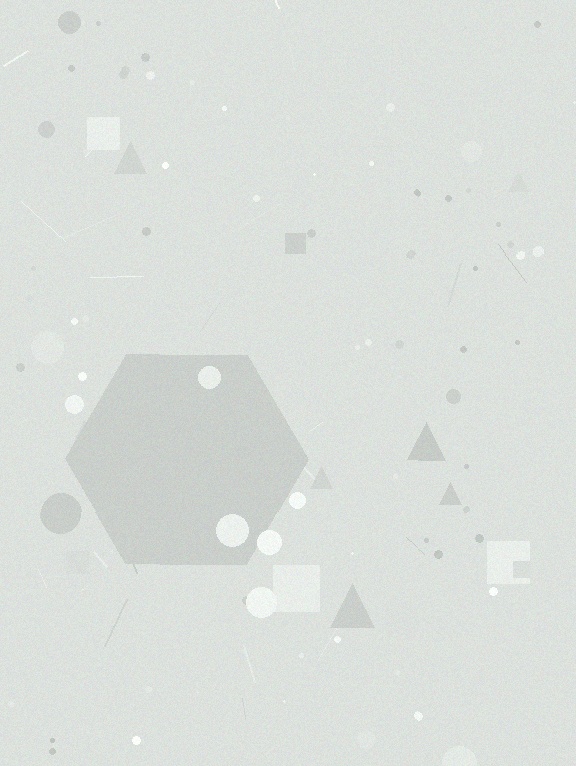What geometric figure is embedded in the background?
A hexagon is embedded in the background.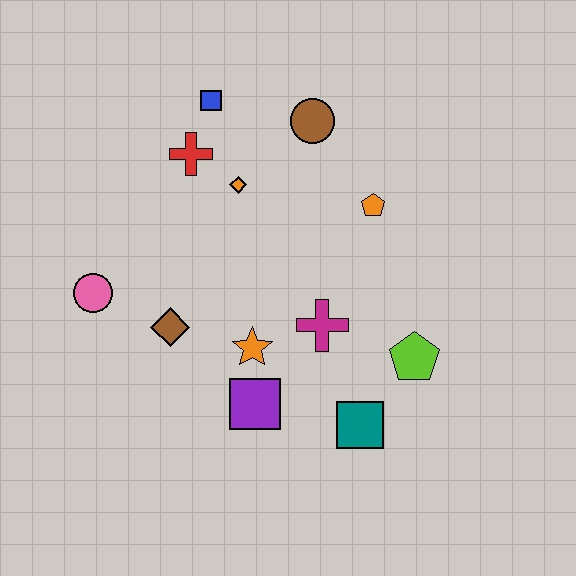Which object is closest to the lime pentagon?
The teal square is closest to the lime pentagon.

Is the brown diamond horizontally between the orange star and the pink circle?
Yes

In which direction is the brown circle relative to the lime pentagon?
The brown circle is above the lime pentagon.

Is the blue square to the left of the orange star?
Yes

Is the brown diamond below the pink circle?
Yes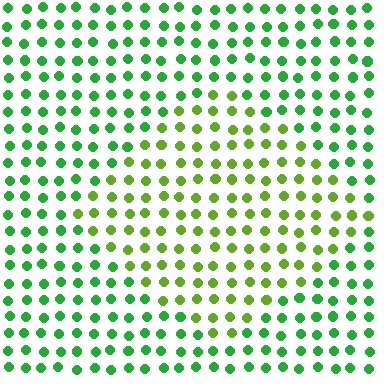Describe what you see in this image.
The image is filled with small green elements in a uniform arrangement. A diamond-shaped region is visible where the elements are tinted to a slightly different hue, forming a subtle color boundary.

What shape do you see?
I see a diamond.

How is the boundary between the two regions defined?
The boundary is defined purely by a slight shift in hue (about 35 degrees). Spacing, size, and orientation are identical on both sides.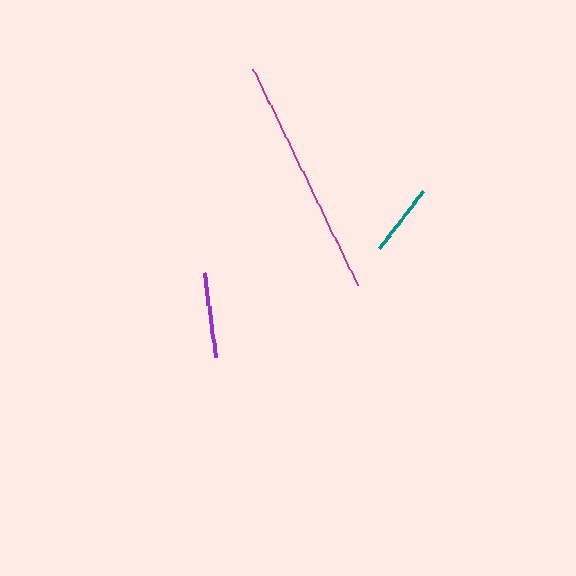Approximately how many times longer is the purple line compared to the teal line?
The purple line is approximately 1.2 times the length of the teal line.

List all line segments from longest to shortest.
From longest to shortest: magenta, purple, teal.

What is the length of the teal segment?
The teal segment is approximately 73 pixels long.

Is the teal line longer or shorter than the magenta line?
The magenta line is longer than the teal line.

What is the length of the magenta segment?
The magenta segment is approximately 240 pixels long.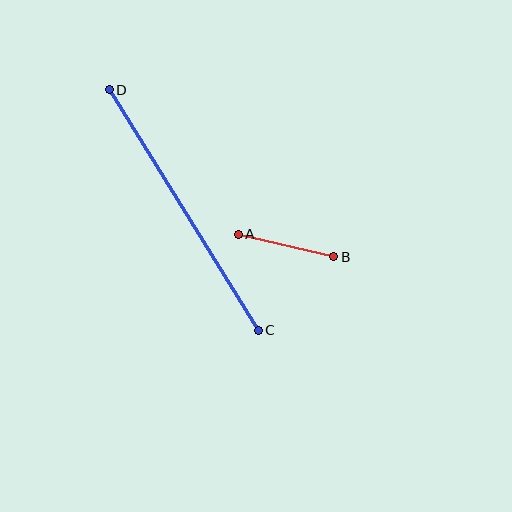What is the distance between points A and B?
The distance is approximately 98 pixels.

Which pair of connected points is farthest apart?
Points C and D are farthest apart.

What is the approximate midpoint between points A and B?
The midpoint is at approximately (286, 245) pixels.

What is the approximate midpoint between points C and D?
The midpoint is at approximately (184, 210) pixels.